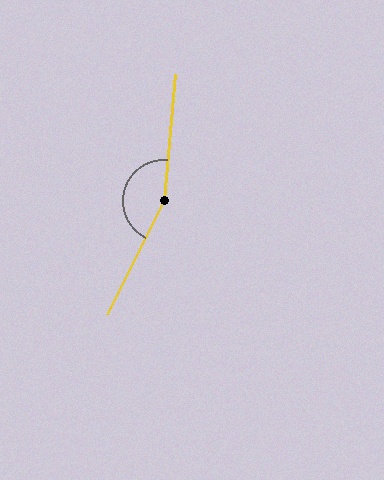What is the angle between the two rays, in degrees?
Approximately 159 degrees.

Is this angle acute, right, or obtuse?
It is obtuse.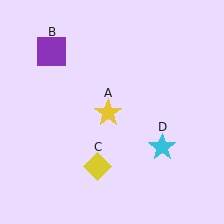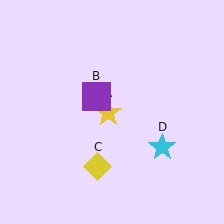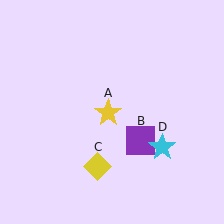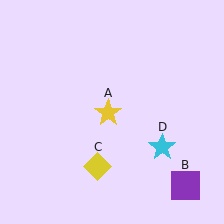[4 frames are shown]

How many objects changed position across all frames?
1 object changed position: purple square (object B).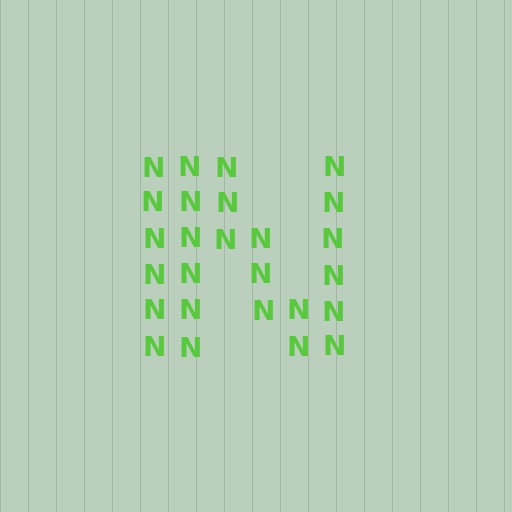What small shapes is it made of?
It is made of small letter N's.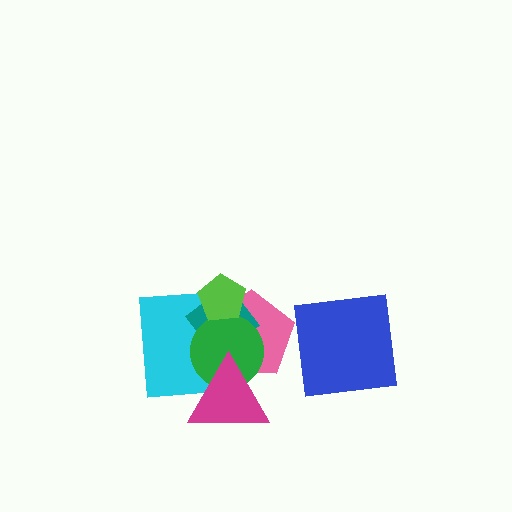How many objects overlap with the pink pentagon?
5 objects overlap with the pink pentagon.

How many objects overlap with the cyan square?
5 objects overlap with the cyan square.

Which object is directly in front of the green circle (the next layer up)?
The lime pentagon is directly in front of the green circle.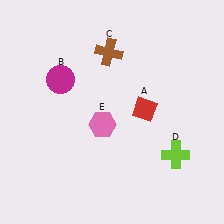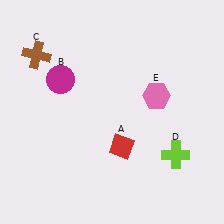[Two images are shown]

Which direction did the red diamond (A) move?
The red diamond (A) moved down.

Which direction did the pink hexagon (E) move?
The pink hexagon (E) moved right.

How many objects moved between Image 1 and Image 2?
3 objects moved between the two images.